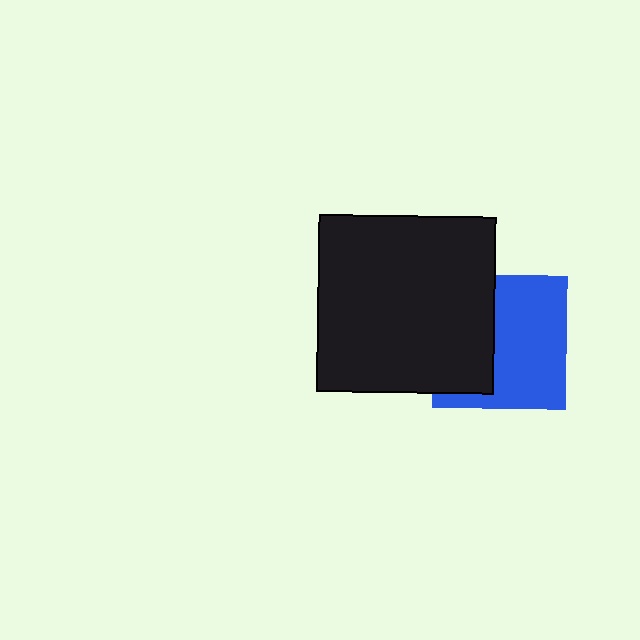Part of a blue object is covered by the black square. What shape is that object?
It is a square.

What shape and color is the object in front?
The object in front is a black square.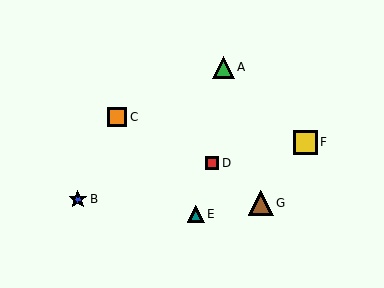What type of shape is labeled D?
Shape D is a red square.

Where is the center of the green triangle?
The center of the green triangle is at (224, 67).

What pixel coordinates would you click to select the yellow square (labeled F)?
Click at (305, 142) to select the yellow square F.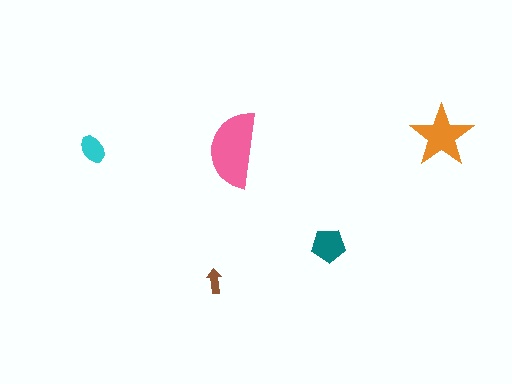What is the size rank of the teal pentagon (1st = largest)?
3rd.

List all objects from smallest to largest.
The brown arrow, the cyan ellipse, the teal pentagon, the orange star, the pink semicircle.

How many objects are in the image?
There are 5 objects in the image.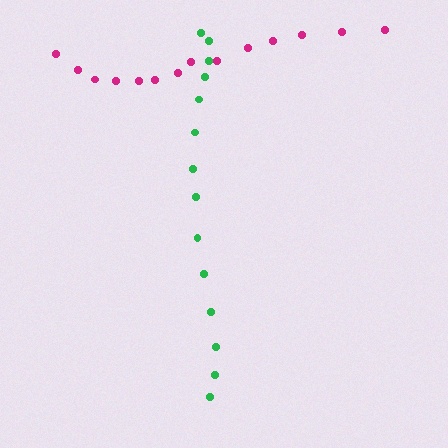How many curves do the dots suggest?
There are 2 distinct paths.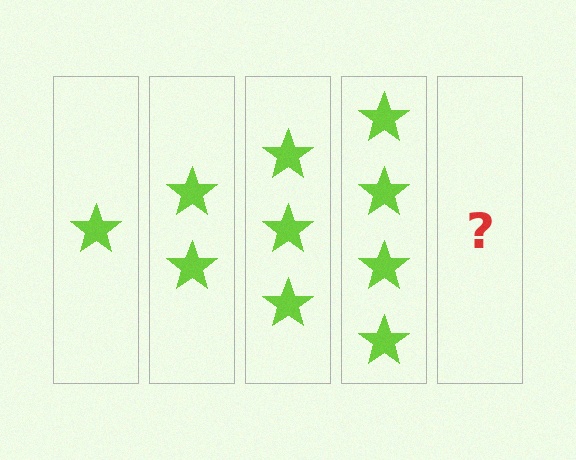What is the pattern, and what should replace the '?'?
The pattern is that each step adds one more star. The '?' should be 5 stars.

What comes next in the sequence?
The next element should be 5 stars.